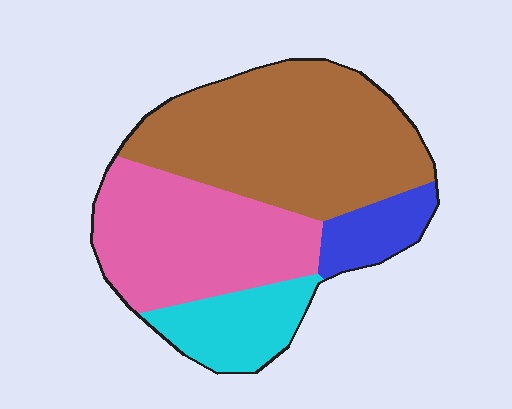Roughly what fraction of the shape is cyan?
Cyan covers roughly 15% of the shape.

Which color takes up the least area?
Blue, at roughly 10%.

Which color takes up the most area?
Brown, at roughly 45%.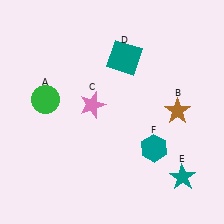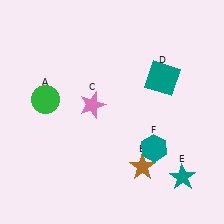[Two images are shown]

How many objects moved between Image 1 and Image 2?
2 objects moved between the two images.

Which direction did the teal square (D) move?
The teal square (D) moved right.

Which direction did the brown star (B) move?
The brown star (B) moved down.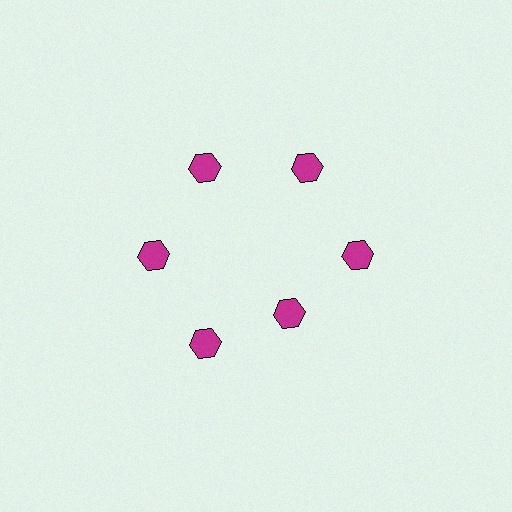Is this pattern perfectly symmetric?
No. The 6 magenta hexagons are arranged in a ring, but one element near the 5 o'clock position is pulled inward toward the center, breaking the 6-fold rotational symmetry.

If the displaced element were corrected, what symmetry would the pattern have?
It would have 6-fold rotational symmetry — the pattern would map onto itself every 60 degrees.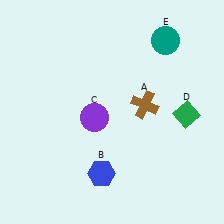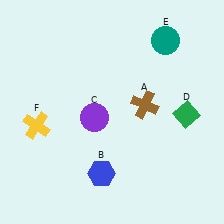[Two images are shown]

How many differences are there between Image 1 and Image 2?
There is 1 difference between the two images.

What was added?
A yellow cross (F) was added in Image 2.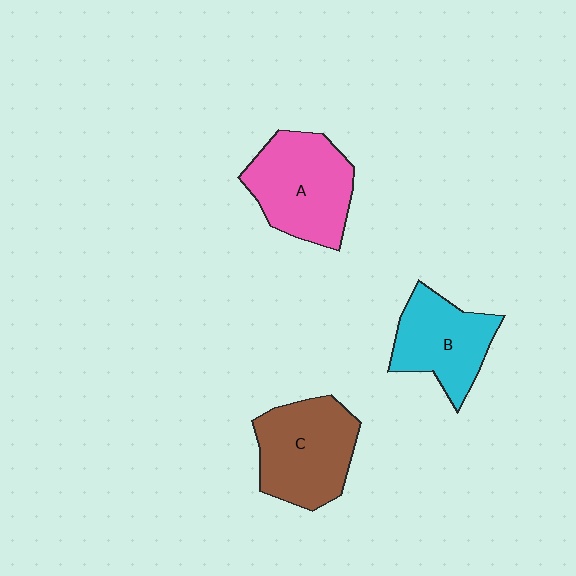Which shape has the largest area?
Shape A (pink).